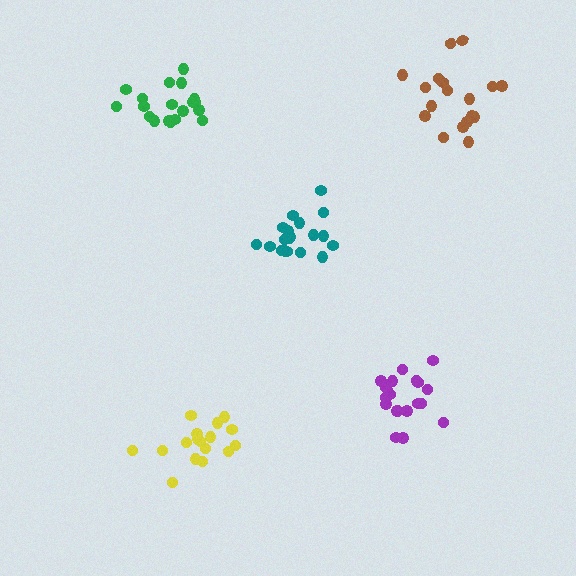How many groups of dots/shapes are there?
There are 5 groups.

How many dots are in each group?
Group 1: 18 dots, Group 2: 19 dots, Group 3: 20 dots, Group 4: 19 dots, Group 5: 17 dots (93 total).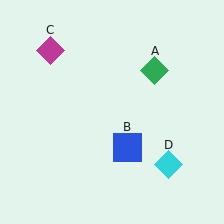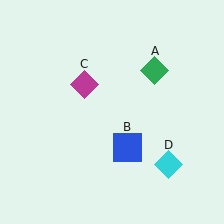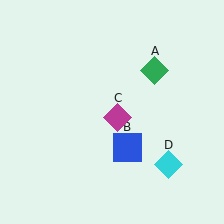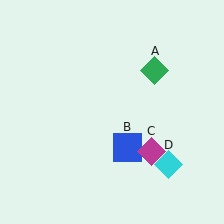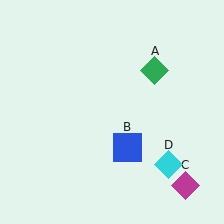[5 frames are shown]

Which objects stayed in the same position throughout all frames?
Green diamond (object A) and blue square (object B) and cyan diamond (object D) remained stationary.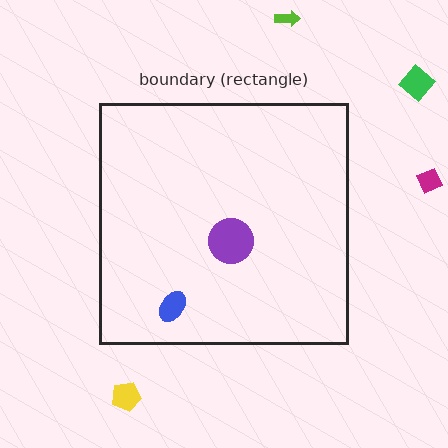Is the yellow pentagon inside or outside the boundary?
Outside.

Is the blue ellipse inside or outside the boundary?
Inside.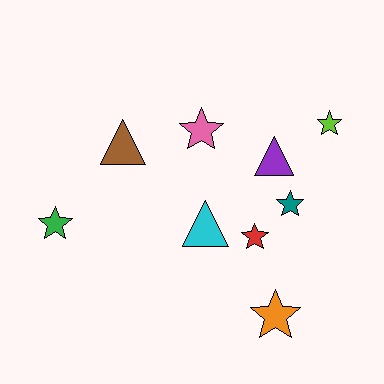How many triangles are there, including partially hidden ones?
There are 3 triangles.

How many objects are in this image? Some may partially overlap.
There are 9 objects.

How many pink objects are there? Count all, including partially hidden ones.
There is 1 pink object.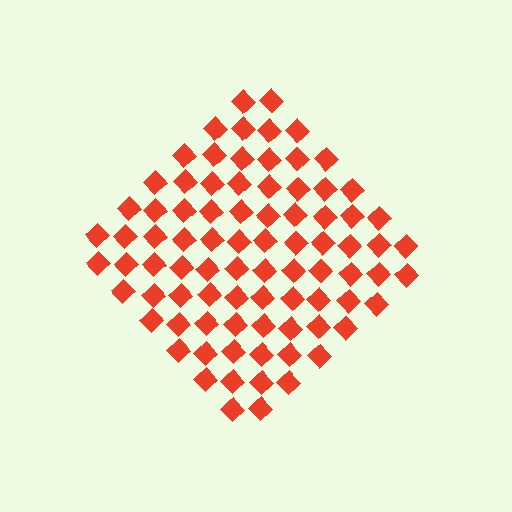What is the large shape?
The large shape is a diamond.